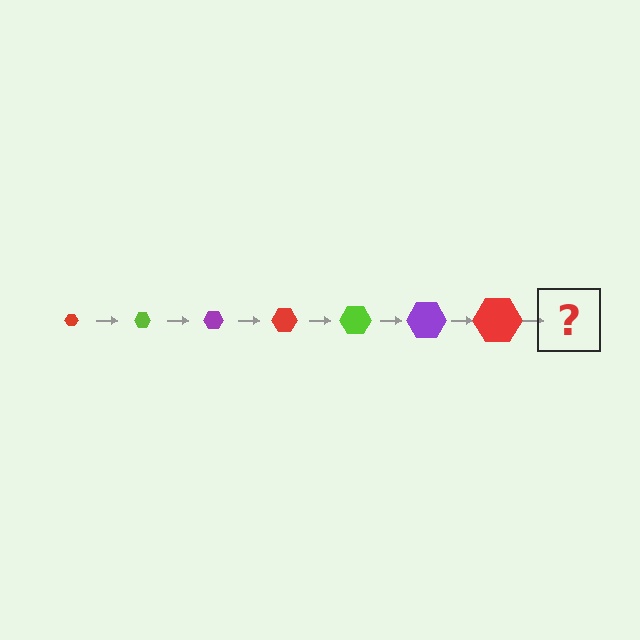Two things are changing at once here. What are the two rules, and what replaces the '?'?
The two rules are that the hexagon grows larger each step and the color cycles through red, lime, and purple. The '?' should be a lime hexagon, larger than the previous one.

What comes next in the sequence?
The next element should be a lime hexagon, larger than the previous one.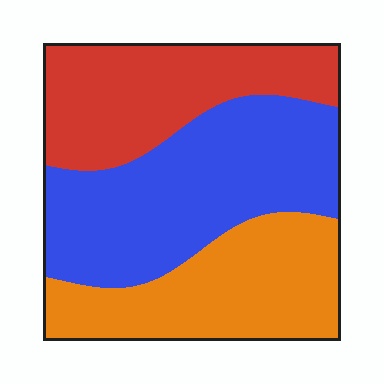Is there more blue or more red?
Blue.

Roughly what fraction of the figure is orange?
Orange covers around 30% of the figure.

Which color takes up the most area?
Blue, at roughly 40%.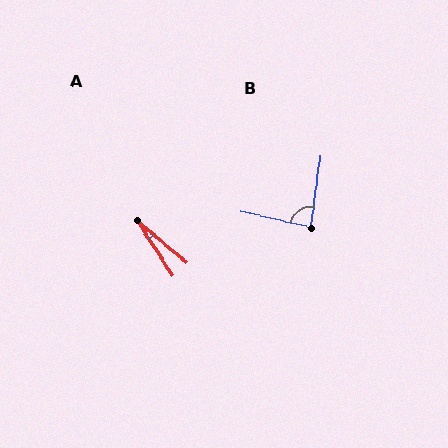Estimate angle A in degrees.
Approximately 17 degrees.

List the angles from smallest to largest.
A (17°), B (84°).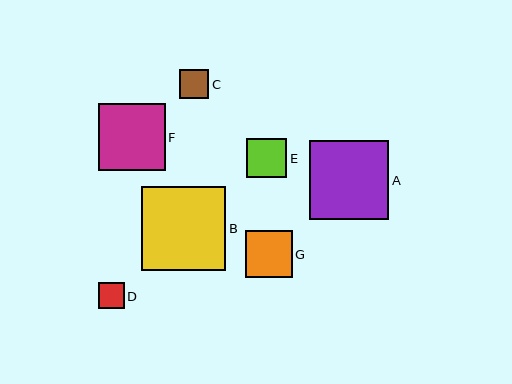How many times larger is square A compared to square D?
Square A is approximately 3.1 times the size of square D.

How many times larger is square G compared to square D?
Square G is approximately 1.8 times the size of square D.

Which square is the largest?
Square B is the largest with a size of approximately 84 pixels.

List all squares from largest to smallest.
From largest to smallest: B, A, F, G, E, C, D.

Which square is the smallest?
Square D is the smallest with a size of approximately 26 pixels.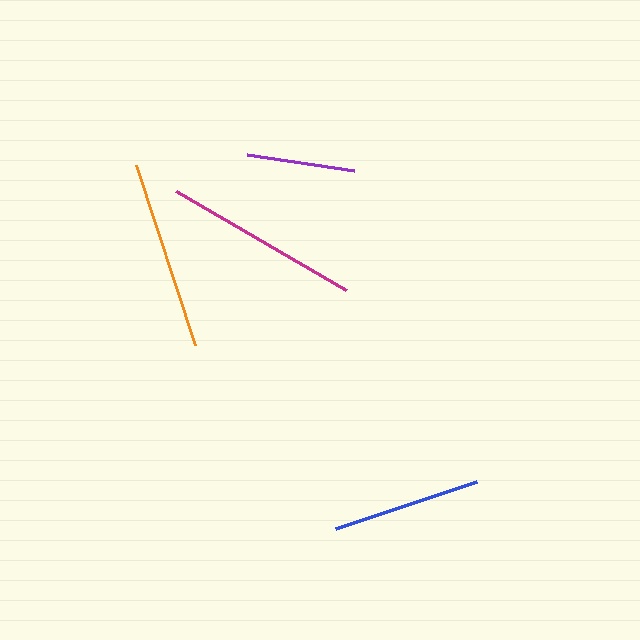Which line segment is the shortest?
The purple line is the shortest at approximately 108 pixels.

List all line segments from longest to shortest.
From longest to shortest: magenta, orange, blue, purple.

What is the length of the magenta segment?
The magenta segment is approximately 196 pixels long.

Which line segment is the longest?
The magenta line is the longest at approximately 196 pixels.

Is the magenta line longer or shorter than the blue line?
The magenta line is longer than the blue line.